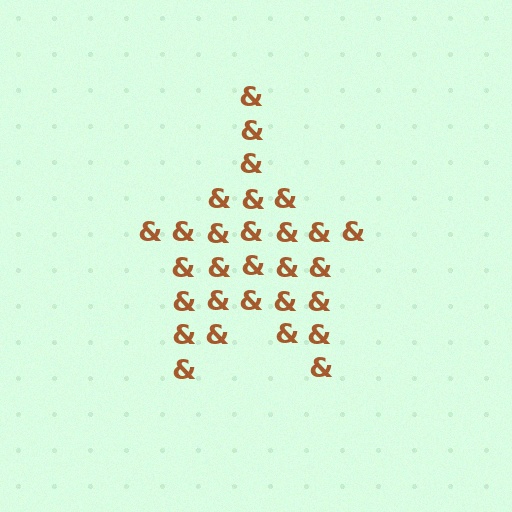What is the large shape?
The large shape is a star.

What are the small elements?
The small elements are ampersands.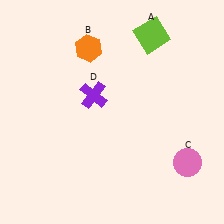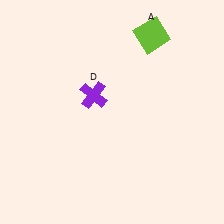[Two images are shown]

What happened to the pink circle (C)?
The pink circle (C) was removed in Image 2. It was in the bottom-right area of Image 1.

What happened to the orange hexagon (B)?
The orange hexagon (B) was removed in Image 2. It was in the top-left area of Image 1.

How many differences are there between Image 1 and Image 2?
There are 2 differences between the two images.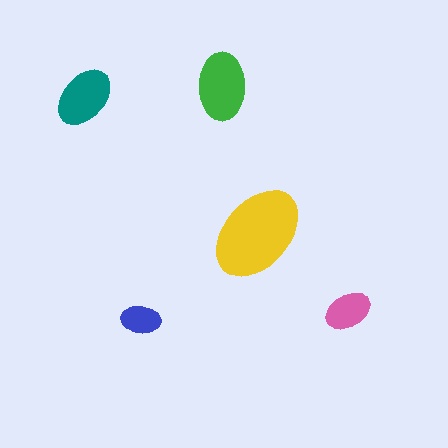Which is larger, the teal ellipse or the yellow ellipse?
The yellow one.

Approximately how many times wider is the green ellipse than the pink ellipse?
About 1.5 times wider.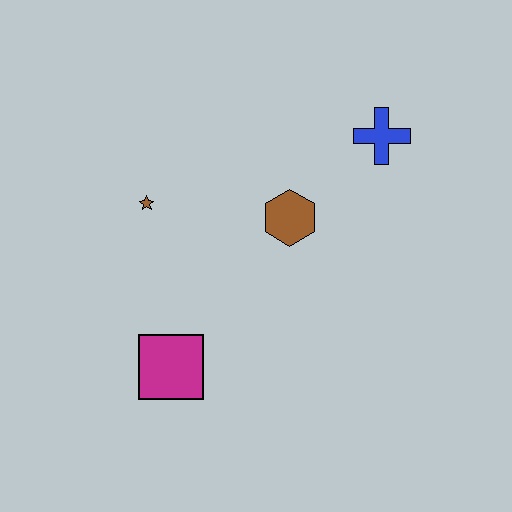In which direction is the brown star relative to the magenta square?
The brown star is above the magenta square.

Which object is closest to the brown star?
The brown hexagon is closest to the brown star.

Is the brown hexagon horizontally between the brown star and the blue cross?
Yes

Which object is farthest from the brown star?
The blue cross is farthest from the brown star.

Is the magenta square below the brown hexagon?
Yes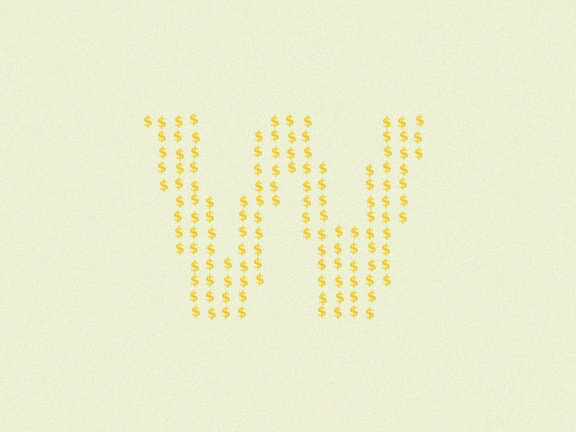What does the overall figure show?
The overall figure shows the letter W.